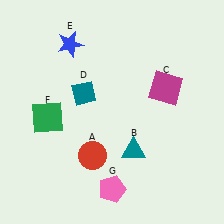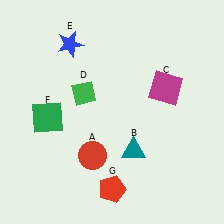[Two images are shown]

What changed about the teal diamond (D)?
In Image 1, D is teal. In Image 2, it changed to green.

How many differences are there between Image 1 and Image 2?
There are 2 differences between the two images.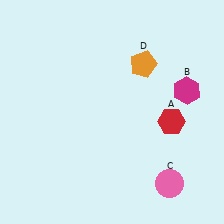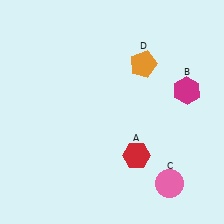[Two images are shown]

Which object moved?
The red hexagon (A) moved left.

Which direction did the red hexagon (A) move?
The red hexagon (A) moved left.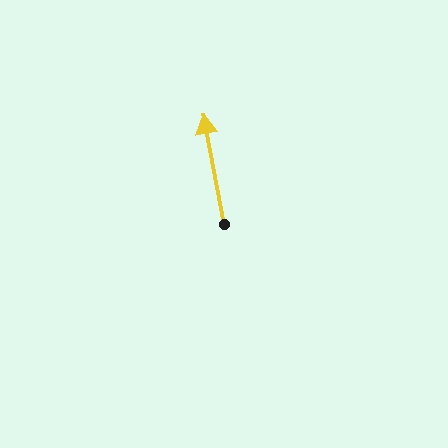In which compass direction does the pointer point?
North.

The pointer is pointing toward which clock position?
Roughly 12 o'clock.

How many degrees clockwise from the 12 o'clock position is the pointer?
Approximately 349 degrees.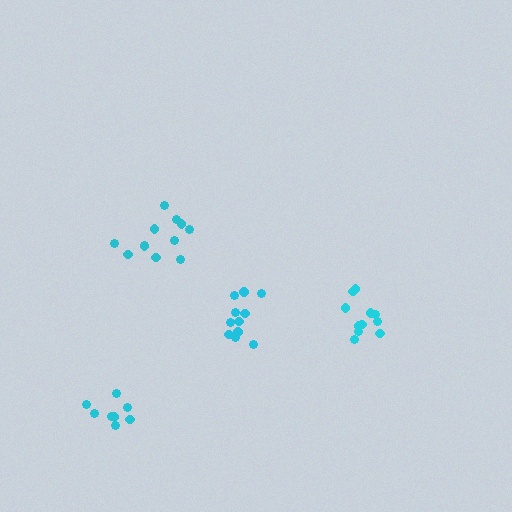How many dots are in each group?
Group 1: 11 dots, Group 2: 12 dots, Group 3: 11 dots, Group 4: 8 dots (42 total).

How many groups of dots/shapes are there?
There are 4 groups.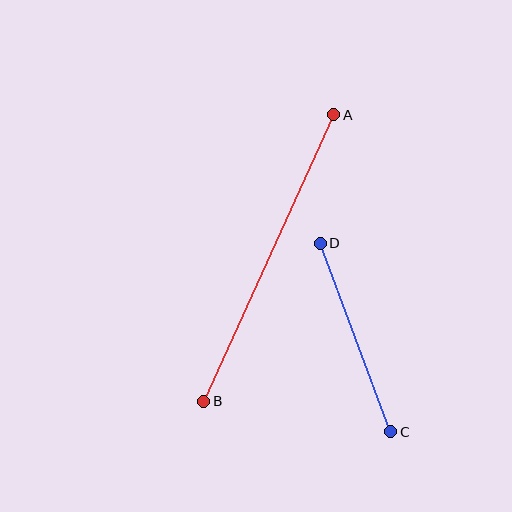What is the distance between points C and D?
The distance is approximately 201 pixels.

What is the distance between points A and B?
The distance is approximately 314 pixels.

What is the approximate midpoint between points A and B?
The midpoint is at approximately (269, 258) pixels.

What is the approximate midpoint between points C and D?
The midpoint is at approximately (356, 338) pixels.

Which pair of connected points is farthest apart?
Points A and B are farthest apart.